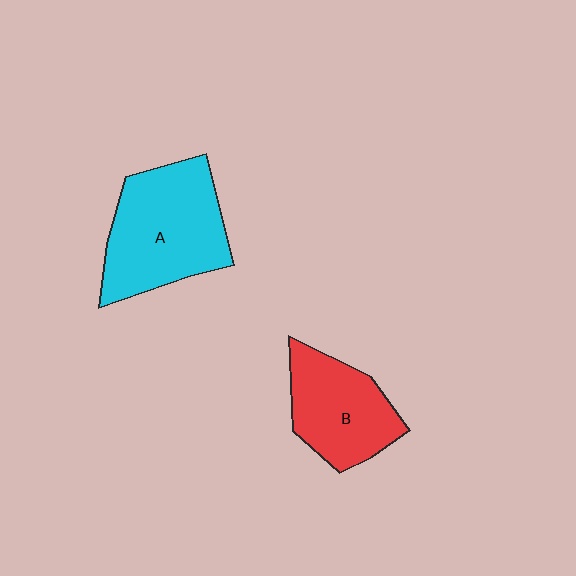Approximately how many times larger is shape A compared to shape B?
Approximately 1.4 times.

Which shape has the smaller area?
Shape B (red).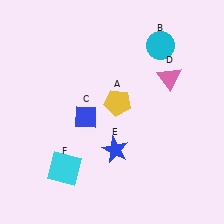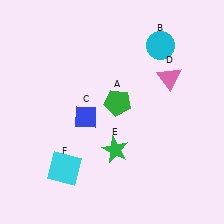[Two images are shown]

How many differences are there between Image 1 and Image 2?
There are 2 differences between the two images.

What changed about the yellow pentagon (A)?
In Image 1, A is yellow. In Image 2, it changed to green.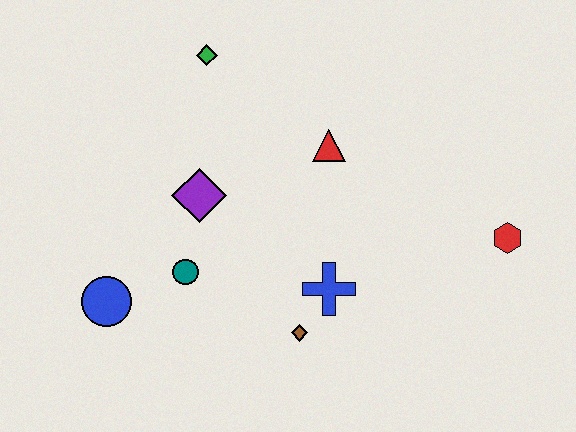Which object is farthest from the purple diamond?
The red hexagon is farthest from the purple diamond.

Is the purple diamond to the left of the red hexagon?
Yes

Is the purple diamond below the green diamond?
Yes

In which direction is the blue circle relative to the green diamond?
The blue circle is below the green diamond.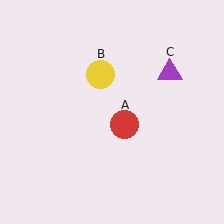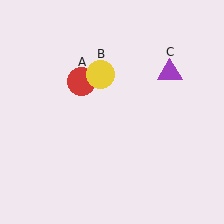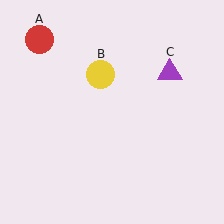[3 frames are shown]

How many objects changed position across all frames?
1 object changed position: red circle (object A).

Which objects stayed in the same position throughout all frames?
Yellow circle (object B) and purple triangle (object C) remained stationary.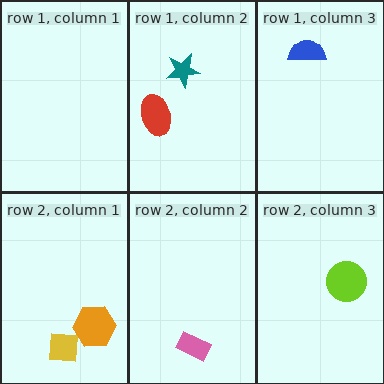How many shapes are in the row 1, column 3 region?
1.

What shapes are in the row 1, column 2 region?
The red ellipse, the teal star.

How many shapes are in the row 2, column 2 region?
1.